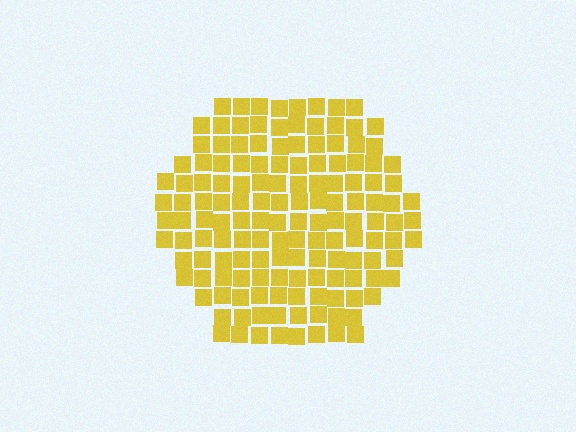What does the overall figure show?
The overall figure shows a hexagon.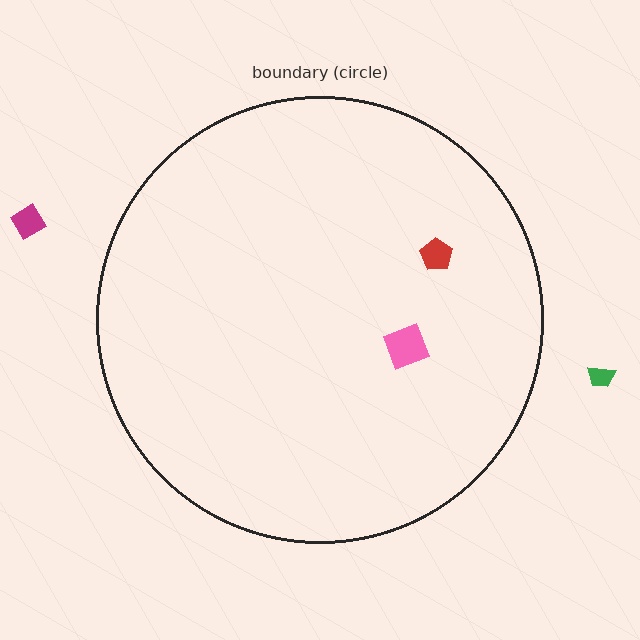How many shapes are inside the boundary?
2 inside, 2 outside.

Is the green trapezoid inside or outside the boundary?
Outside.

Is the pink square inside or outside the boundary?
Inside.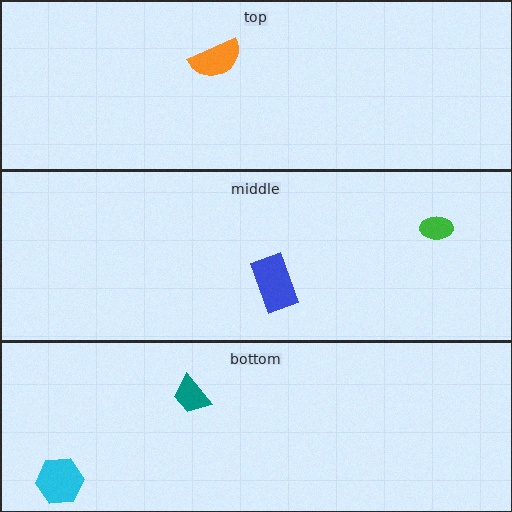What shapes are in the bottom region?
The teal trapezoid, the cyan hexagon.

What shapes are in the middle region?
The green ellipse, the blue rectangle.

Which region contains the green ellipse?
The middle region.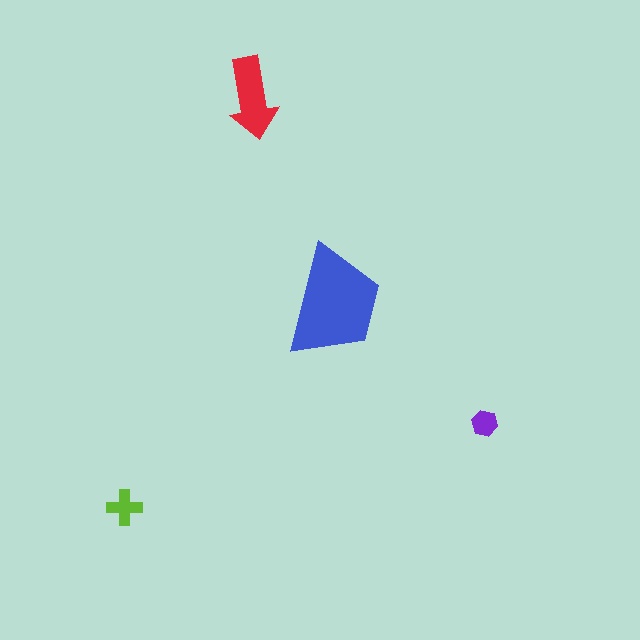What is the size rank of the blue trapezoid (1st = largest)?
1st.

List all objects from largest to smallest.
The blue trapezoid, the red arrow, the lime cross, the purple hexagon.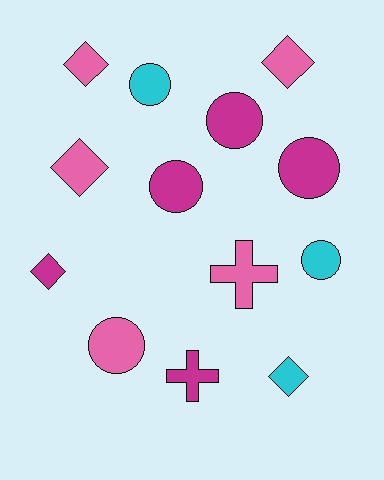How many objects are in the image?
There are 13 objects.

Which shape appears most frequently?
Circle, with 6 objects.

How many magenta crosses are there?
There is 1 magenta cross.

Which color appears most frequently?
Magenta, with 5 objects.